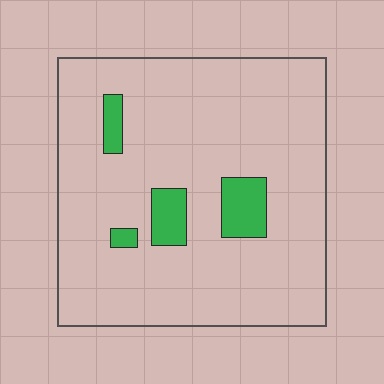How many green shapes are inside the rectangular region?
4.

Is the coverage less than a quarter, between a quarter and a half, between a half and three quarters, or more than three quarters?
Less than a quarter.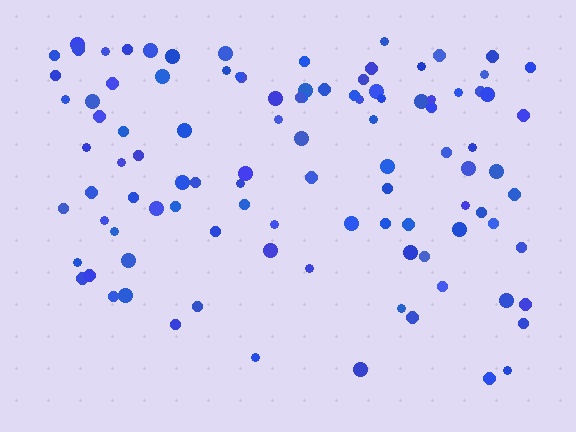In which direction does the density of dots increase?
From bottom to top, with the top side densest.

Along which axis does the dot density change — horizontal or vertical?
Vertical.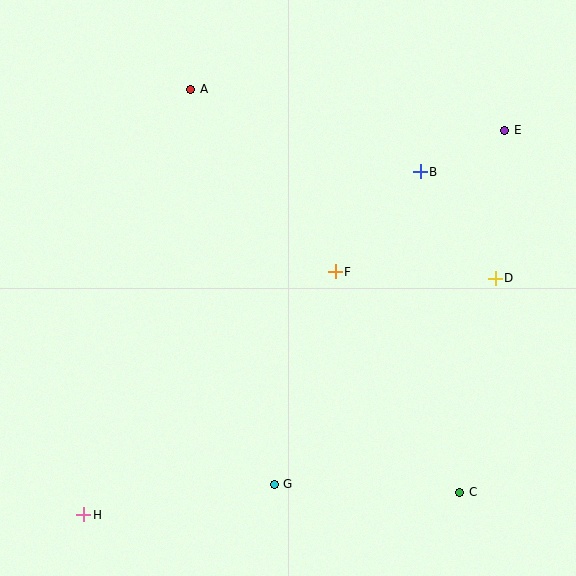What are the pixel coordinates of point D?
Point D is at (495, 278).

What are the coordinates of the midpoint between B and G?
The midpoint between B and G is at (347, 328).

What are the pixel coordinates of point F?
Point F is at (335, 272).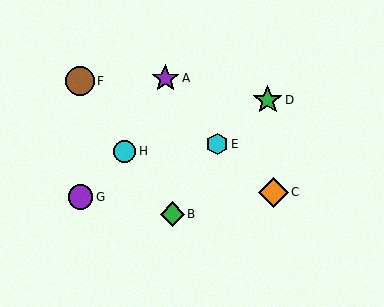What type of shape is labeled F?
Shape F is a brown circle.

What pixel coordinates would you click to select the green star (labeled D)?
Click at (268, 100) to select the green star D.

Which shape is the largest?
The orange diamond (labeled C) is the largest.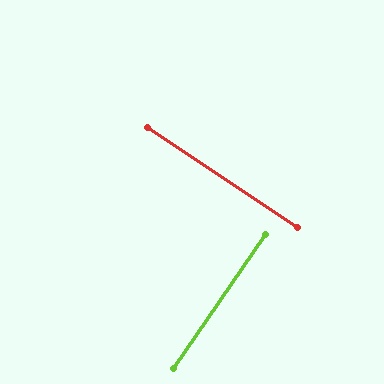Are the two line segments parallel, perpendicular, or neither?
Perpendicular — they meet at approximately 90°.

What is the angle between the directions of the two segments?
Approximately 90 degrees.